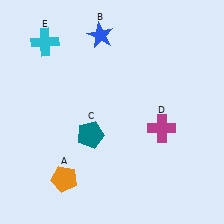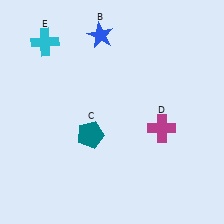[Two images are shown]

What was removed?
The orange pentagon (A) was removed in Image 2.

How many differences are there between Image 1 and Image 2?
There is 1 difference between the two images.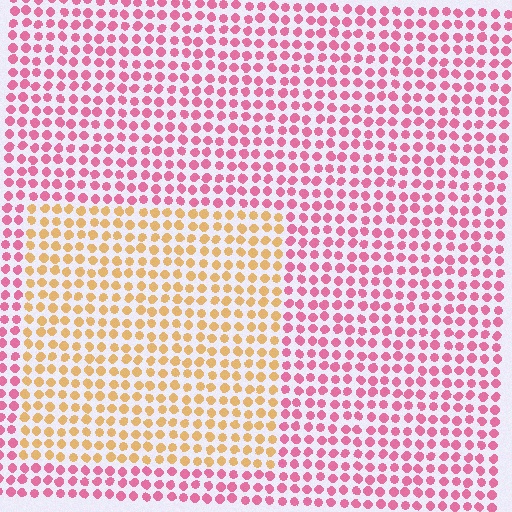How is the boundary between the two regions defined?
The boundary is defined purely by a slight shift in hue (about 62 degrees). Spacing, size, and orientation are identical on both sides.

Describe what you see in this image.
The image is filled with small pink elements in a uniform arrangement. A rectangle-shaped region is visible where the elements are tinted to a slightly different hue, forming a subtle color boundary.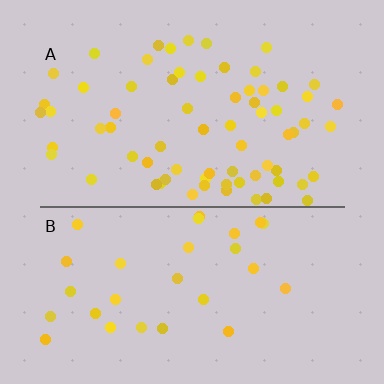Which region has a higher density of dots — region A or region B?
A (the top).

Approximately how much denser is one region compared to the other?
Approximately 2.3× — region A over region B.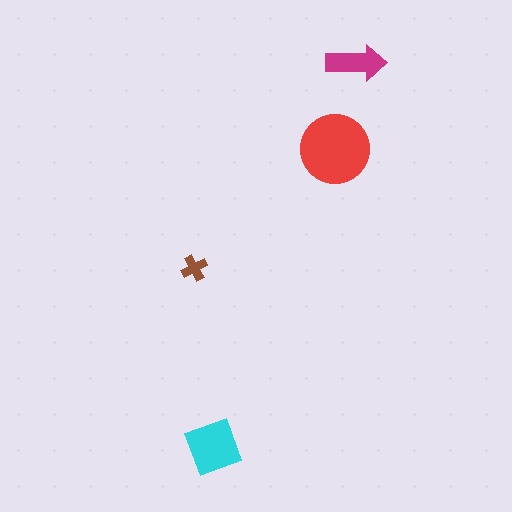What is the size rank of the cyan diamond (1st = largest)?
2nd.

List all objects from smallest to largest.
The brown cross, the magenta arrow, the cyan diamond, the red circle.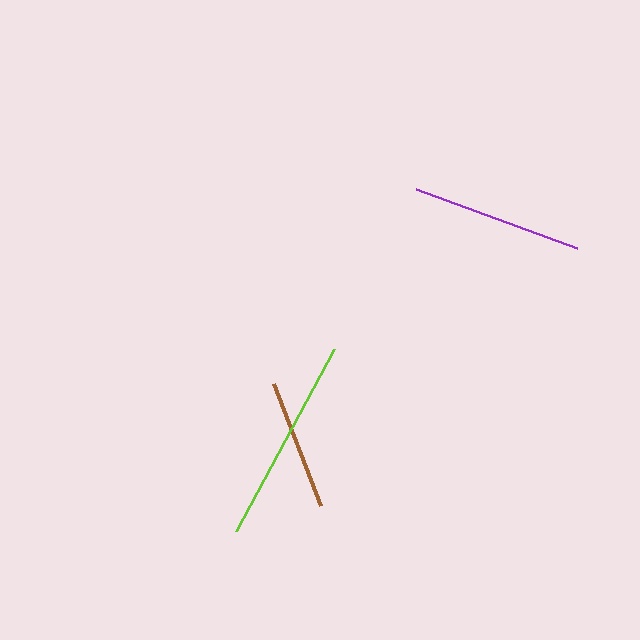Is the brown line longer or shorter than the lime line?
The lime line is longer than the brown line.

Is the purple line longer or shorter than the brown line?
The purple line is longer than the brown line.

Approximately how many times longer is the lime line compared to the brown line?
The lime line is approximately 1.6 times the length of the brown line.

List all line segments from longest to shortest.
From longest to shortest: lime, purple, brown.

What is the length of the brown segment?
The brown segment is approximately 131 pixels long.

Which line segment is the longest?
The lime line is the longest at approximately 207 pixels.